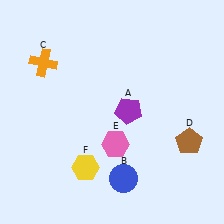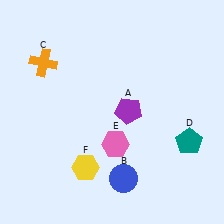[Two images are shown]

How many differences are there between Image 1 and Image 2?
There is 1 difference between the two images.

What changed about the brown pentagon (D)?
In Image 1, D is brown. In Image 2, it changed to teal.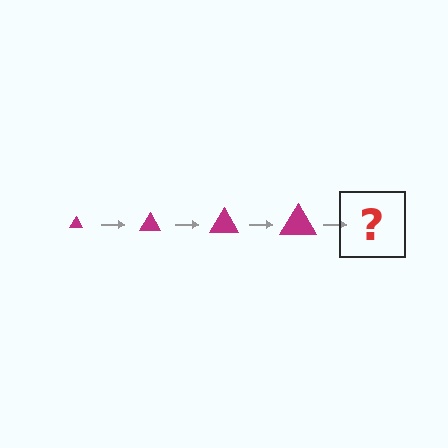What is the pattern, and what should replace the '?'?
The pattern is that the triangle gets progressively larger each step. The '?' should be a magenta triangle, larger than the previous one.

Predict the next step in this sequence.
The next step is a magenta triangle, larger than the previous one.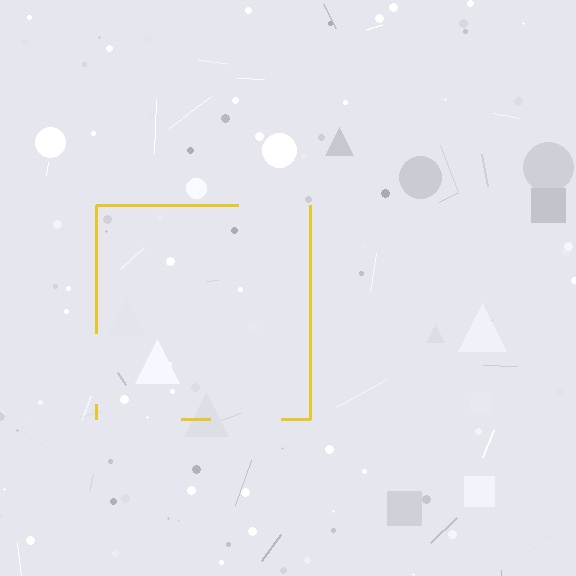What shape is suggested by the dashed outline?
The dashed outline suggests a square.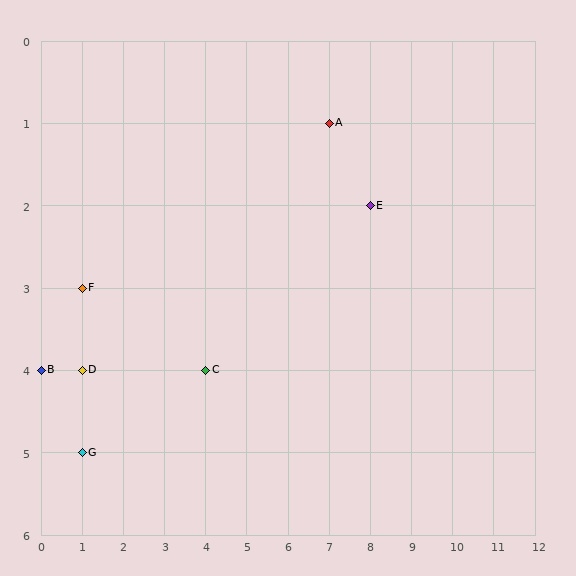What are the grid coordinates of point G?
Point G is at grid coordinates (1, 5).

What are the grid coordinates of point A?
Point A is at grid coordinates (7, 1).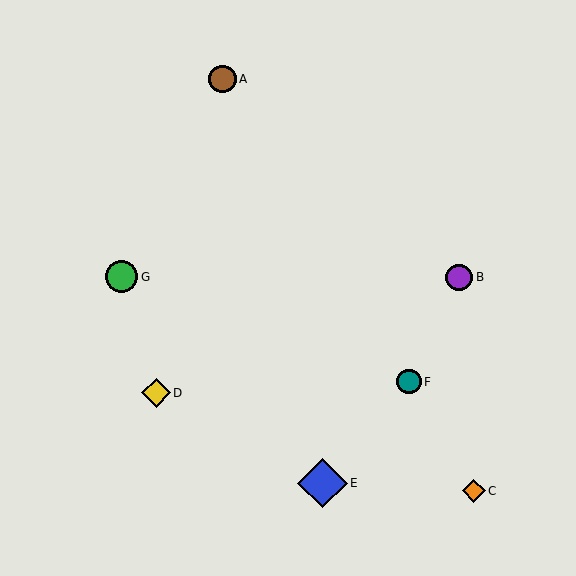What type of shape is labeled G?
Shape G is a green circle.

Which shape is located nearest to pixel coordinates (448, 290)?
The purple circle (labeled B) at (459, 277) is nearest to that location.